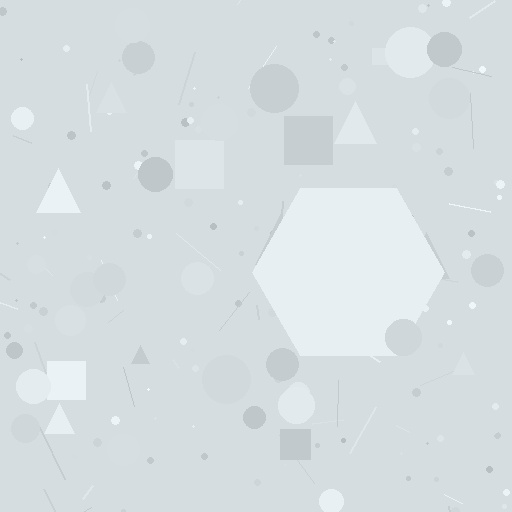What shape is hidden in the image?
A hexagon is hidden in the image.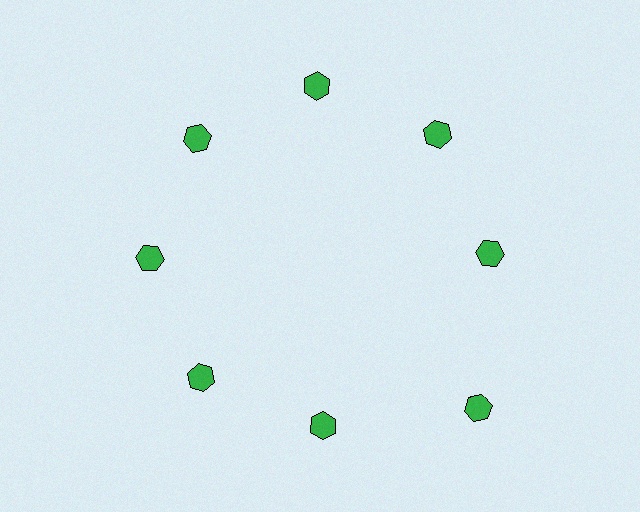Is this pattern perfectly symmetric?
No. The 8 green hexagons are arranged in a ring, but one element near the 4 o'clock position is pushed outward from the center, breaking the 8-fold rotational symmetry.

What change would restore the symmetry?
The symmetry would be restored by moving it inward, back onto the ring so that all 8 hexagons sit at equal angles and equal distance from the center.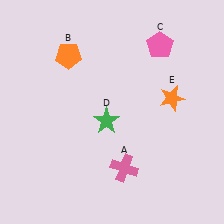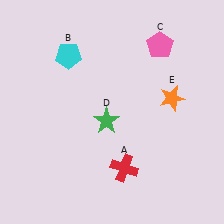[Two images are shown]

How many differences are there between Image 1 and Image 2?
There are 2 differences between the two images.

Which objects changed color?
A changed from pink to red. B changed from orange to cyan.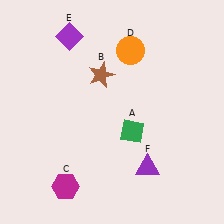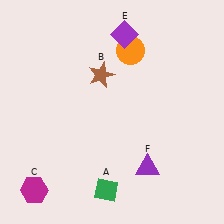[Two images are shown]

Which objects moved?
The objects that moved are: the green diamond (A), the magenta hexagon (C), the purple diamond (E).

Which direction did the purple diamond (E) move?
The purple diamond (E) moved right.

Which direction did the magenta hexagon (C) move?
The magenta hexagon (C) moved left.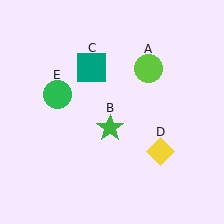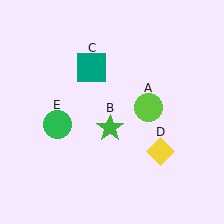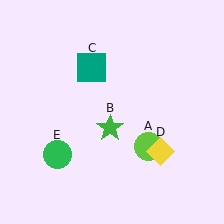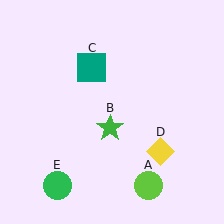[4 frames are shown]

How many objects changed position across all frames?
2 objects changed position: lime circle (object A), green circle (object E).